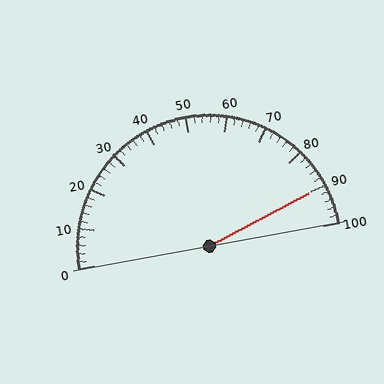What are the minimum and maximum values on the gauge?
The gauge ranges from 0 to 100.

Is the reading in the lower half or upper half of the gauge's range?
The reading is in the upper half of the range (0 to 100).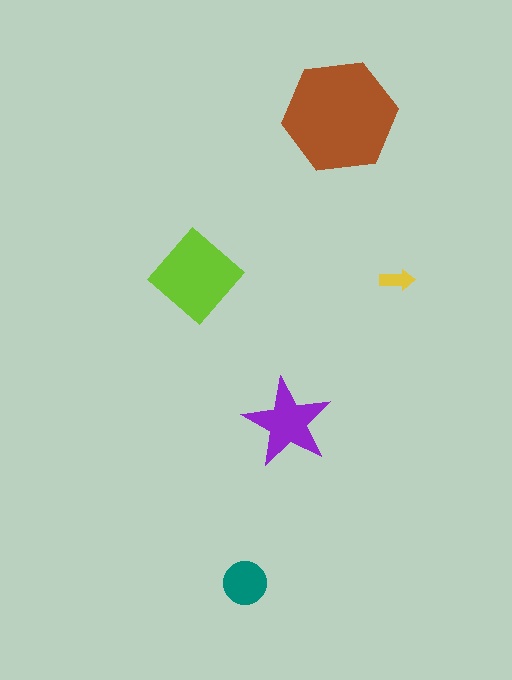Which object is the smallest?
The yellow arrow.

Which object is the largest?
The brown hexagon.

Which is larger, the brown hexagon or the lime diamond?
The brown hexagon.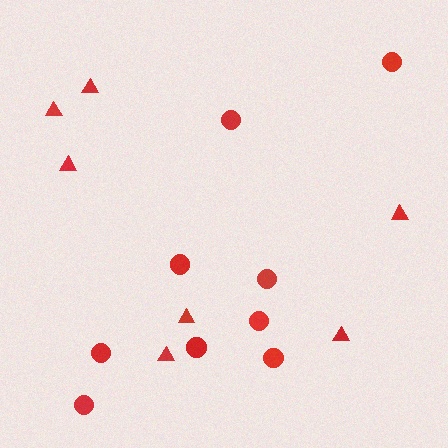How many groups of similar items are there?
There are 2 groups: one group of triangles (7) and one group of circles (9).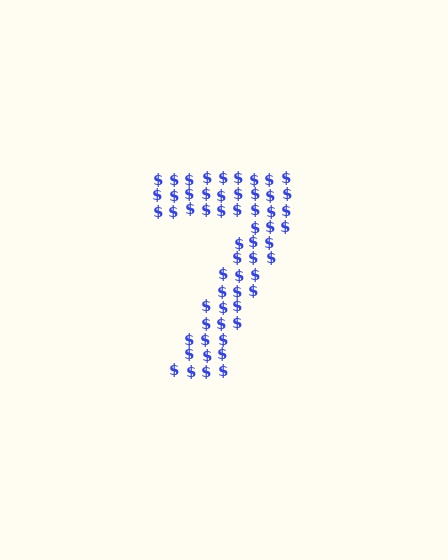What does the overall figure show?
The overall figure shows the digit 7.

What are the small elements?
The small elements are dollar signs.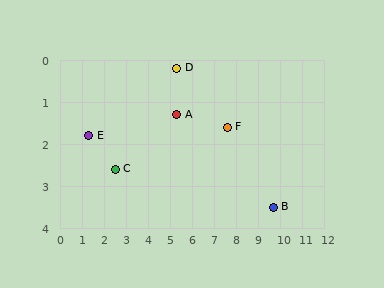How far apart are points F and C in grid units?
Points F and C are about 5.2 grid units apart.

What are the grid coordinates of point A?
Point A is at approximately (5.3, 1.3).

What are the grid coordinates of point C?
Point C is at approximately (2.5, 2.6).